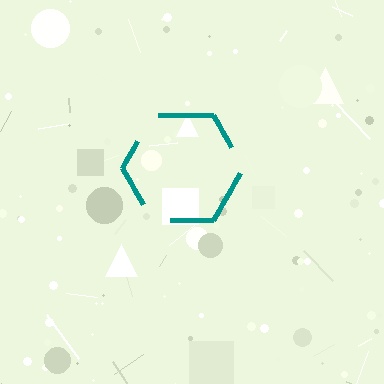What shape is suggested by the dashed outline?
The dashed outline suggests a hexagon.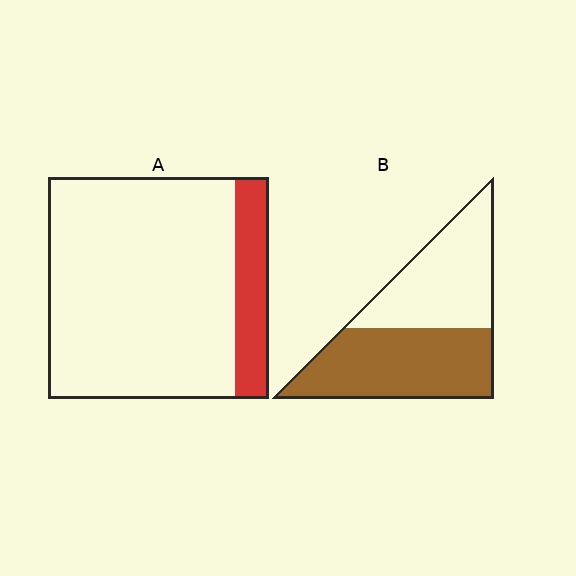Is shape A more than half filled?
No.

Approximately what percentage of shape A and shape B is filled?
A is approximately 15% and B is approximately 55%.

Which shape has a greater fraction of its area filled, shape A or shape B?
Shape B.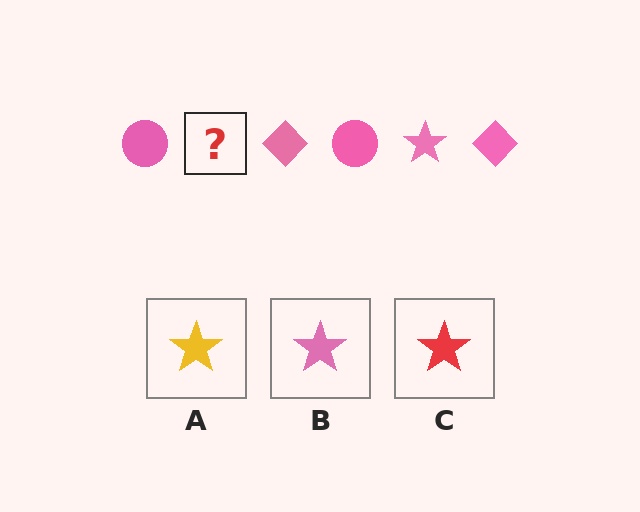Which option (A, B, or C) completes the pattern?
B.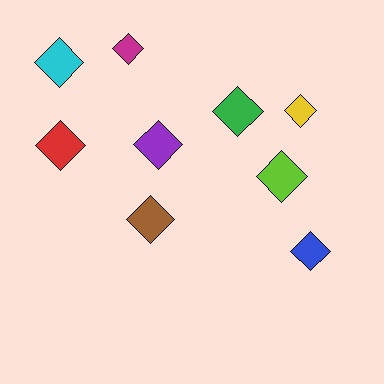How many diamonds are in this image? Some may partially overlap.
There are 9 diamonds.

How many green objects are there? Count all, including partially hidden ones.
There is 1 green object.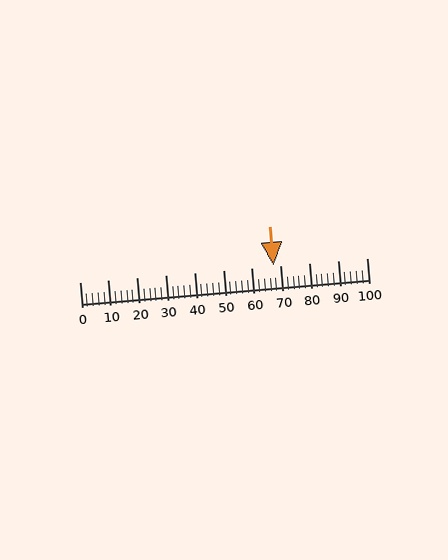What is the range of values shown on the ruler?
The ruler shows values from 0 to 100.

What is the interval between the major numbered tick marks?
The major tick marks are spaced 10 units apart.